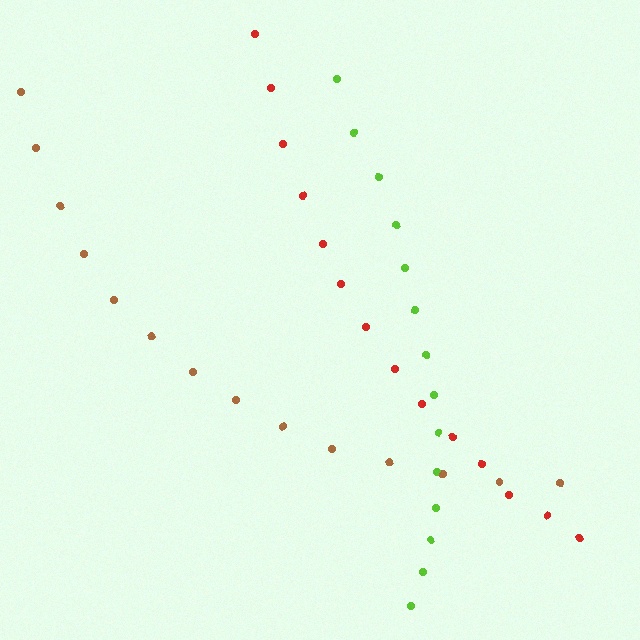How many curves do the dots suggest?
There are 3 distinct paths.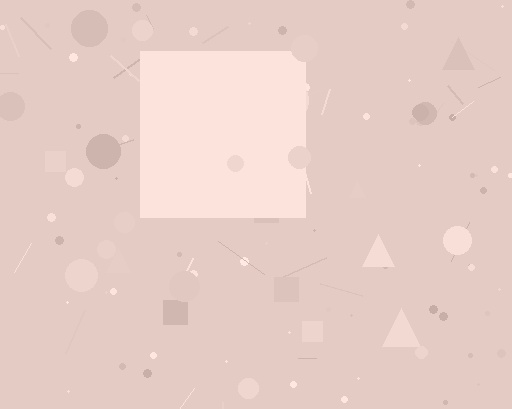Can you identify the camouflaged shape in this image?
The camouflaged shape is a square.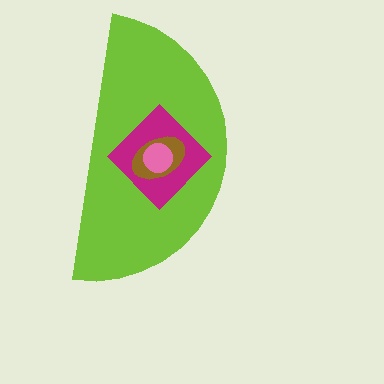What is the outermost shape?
The lime semicircle.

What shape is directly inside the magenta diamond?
The brown ellipse.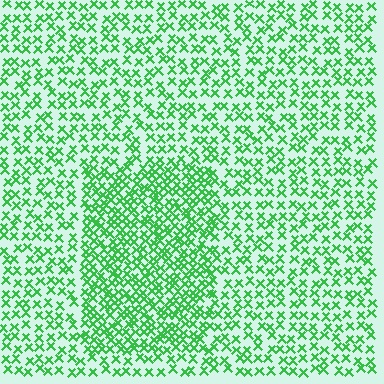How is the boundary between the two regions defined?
The boundary is defined by a change in element density (approximately 1.8x ratio). All elements are the same color, size, and shape.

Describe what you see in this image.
The image contains small green elements arranged at two different densities. A rectangle-shaped region is visible where the elements are more densely packed than the surrounding area.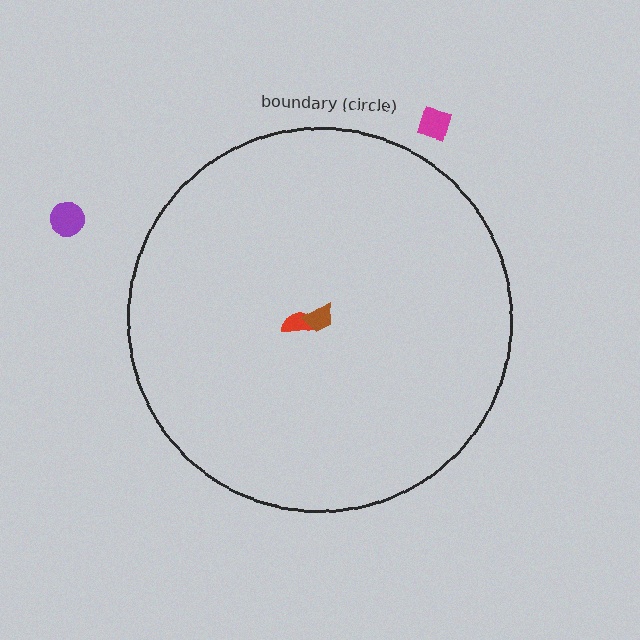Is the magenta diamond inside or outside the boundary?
Outside.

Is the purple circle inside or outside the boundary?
Outside.